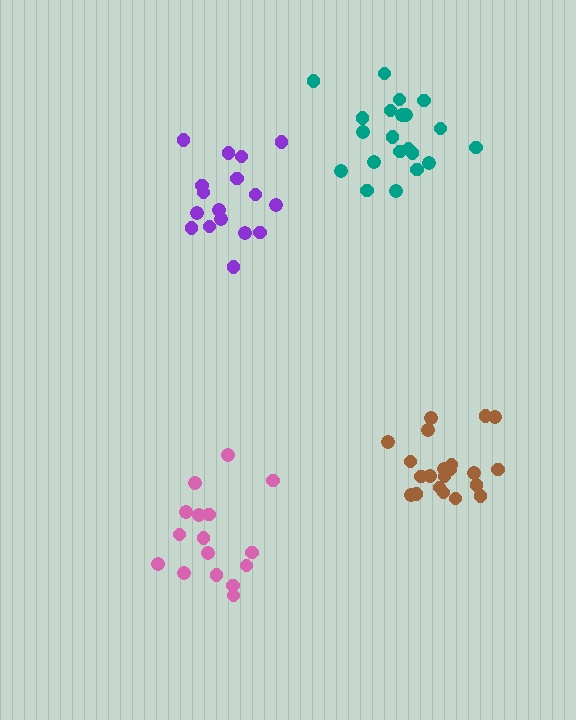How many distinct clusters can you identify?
There are 4 distinct clusters.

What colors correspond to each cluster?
The clusters are colored: purple, brown, pink, teal.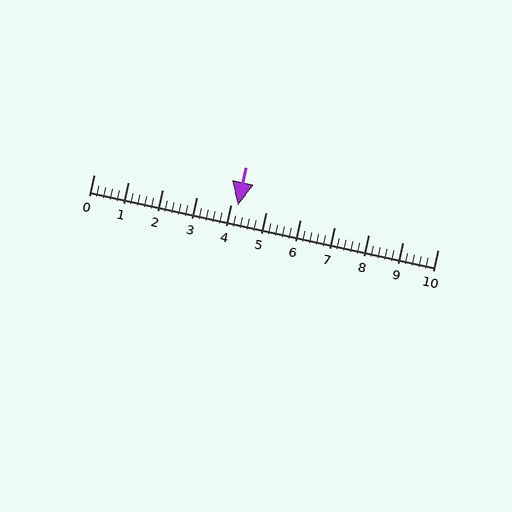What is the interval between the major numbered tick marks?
The major tick marks are spaced 1 units apart.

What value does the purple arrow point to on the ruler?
The purple arrow points to approximately 4.2.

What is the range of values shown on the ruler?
The ruler shows values from 0 to 10.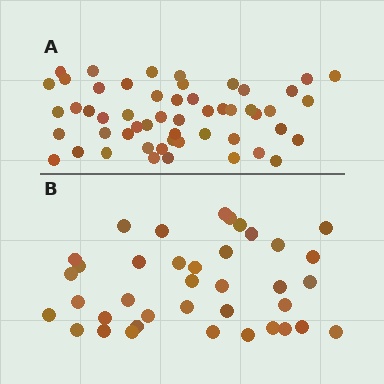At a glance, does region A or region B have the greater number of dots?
Region A (the top region) has more dots.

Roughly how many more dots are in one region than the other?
Region A has approximately 15 more dots than region B.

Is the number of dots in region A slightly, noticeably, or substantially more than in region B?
Region A has noticeably more, but not dramatically so. The ratio is roughly 1.4 to 1.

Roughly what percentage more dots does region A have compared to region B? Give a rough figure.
About 40% more.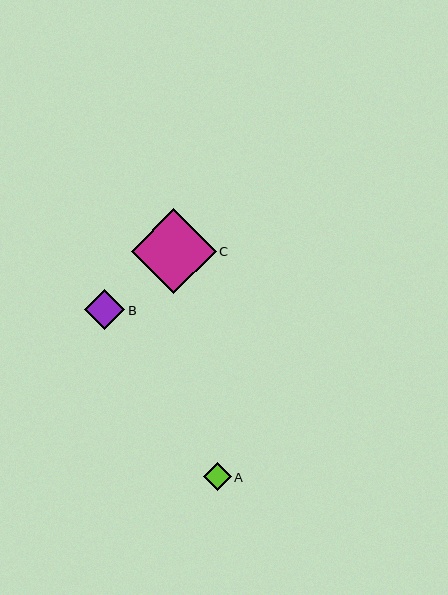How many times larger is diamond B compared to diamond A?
Diamond B is approximately 1.4 times the size of diamond A.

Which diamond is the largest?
Diamond C is the largest with a size of approximately 85 pixels.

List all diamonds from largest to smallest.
From largest to smallest: C, B, A.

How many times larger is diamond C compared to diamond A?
Diamond C is approximately 3.1 times the size of diamond A.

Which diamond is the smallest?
Diamond A is the smallest with a size of approximately 28 pixels.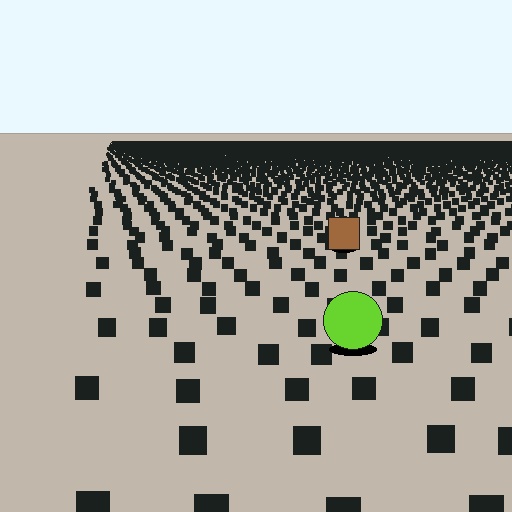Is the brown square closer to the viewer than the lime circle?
No. The lime circle is closer — you can tell from the texture gradient: the ground texture is coarser near it.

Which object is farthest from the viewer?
The brown square is farthest from the viewer. It appears smaller and the ground texture around it is denser.